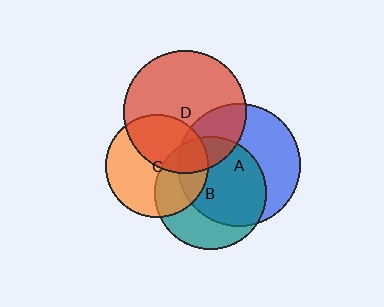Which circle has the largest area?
Circle D (red).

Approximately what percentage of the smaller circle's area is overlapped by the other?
Approximately 25%.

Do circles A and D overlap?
Yes.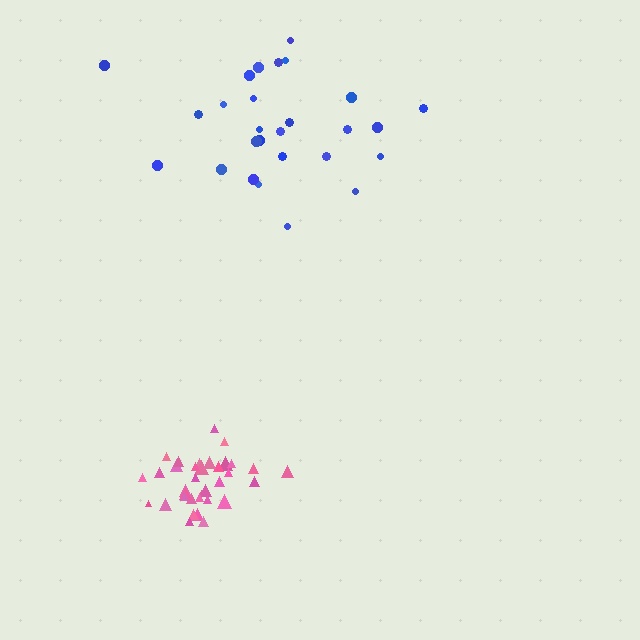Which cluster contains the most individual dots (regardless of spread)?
Pink (35).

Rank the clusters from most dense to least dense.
pink, blue.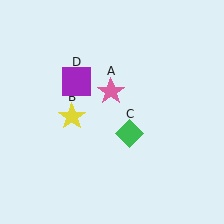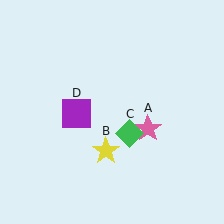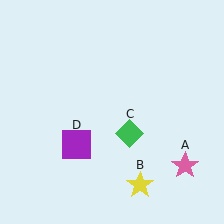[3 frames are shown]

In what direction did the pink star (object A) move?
The pink star (object A) moved down and to the right.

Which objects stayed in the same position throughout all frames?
Green diamond (object C) remained stationary.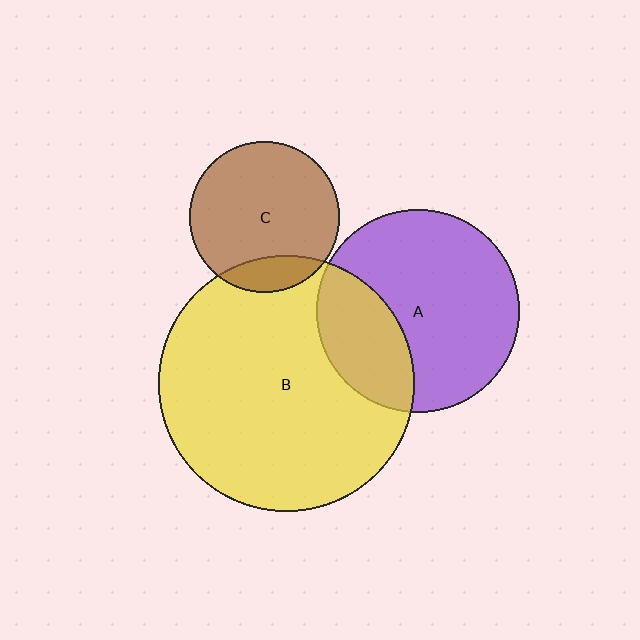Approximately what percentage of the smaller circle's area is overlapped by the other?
Approximately 30%.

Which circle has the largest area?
Circle B (yellow).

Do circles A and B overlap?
Yes.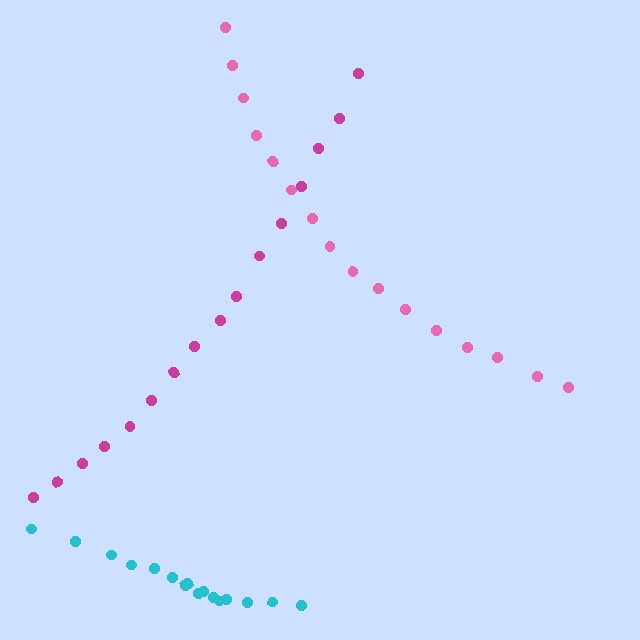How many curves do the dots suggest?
There are 3 distinct paths.